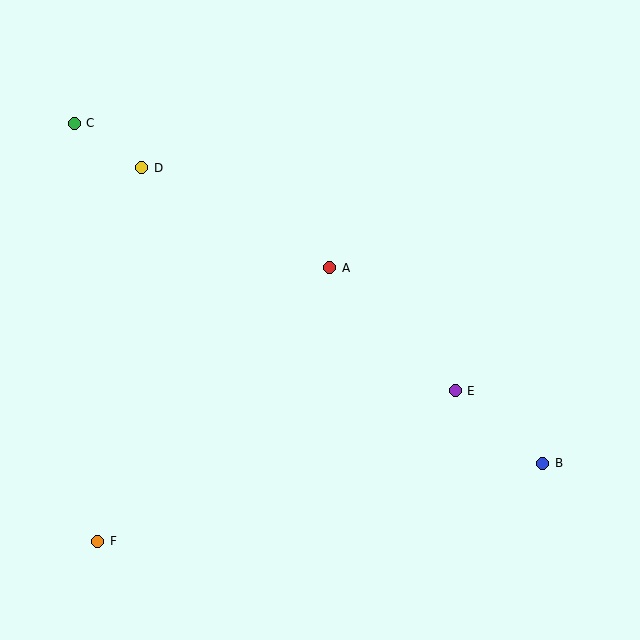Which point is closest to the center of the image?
Point A at (330, 268) is closest to the center.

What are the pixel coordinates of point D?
Point D is at (142, 168).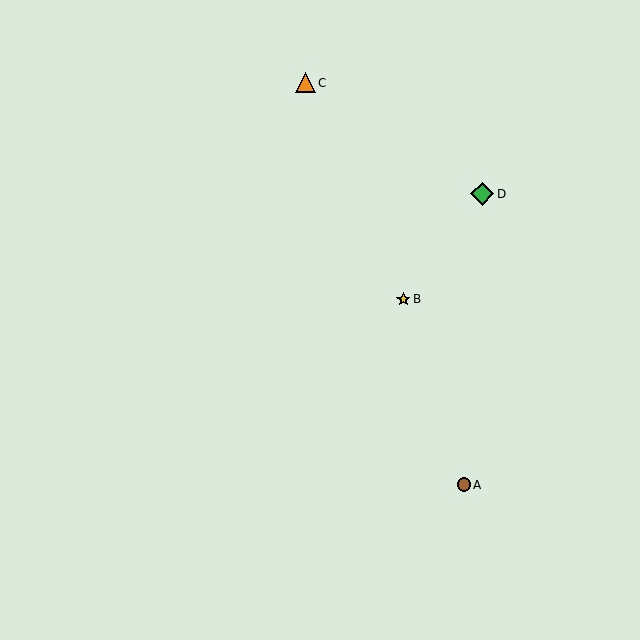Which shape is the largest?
The green diamond (labeled D) is the largest.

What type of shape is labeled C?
Shape C is an orange triangle.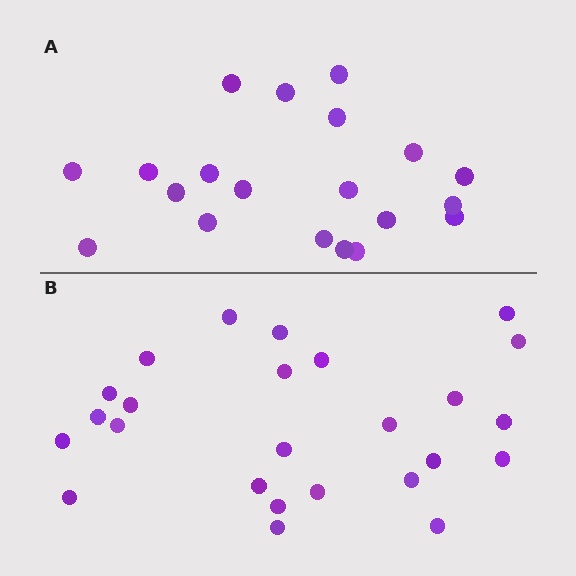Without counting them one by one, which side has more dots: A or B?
Region B (the bottom region) has more dots.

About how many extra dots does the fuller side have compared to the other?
Region B has about 5 more dots than region A.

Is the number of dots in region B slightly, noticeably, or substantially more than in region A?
Region B has noticeably more, but not dramatically so. The ratio is roughly 1.2 to 1.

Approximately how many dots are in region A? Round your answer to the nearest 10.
About 20 dots.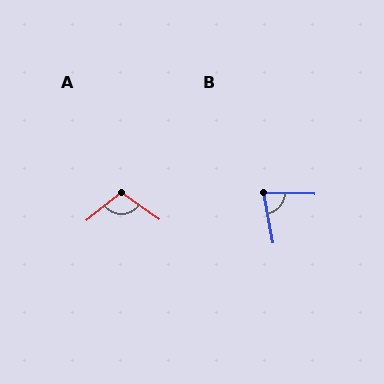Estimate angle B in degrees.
Approximately 78 degrees.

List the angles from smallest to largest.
B (78°), A (106°).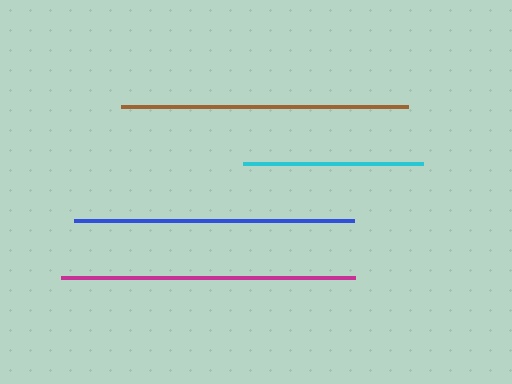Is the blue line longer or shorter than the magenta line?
The magenta line is longer than the blue line.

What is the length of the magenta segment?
The magenta segment is approximately 295 pixels long.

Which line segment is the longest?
The magenta line is the longest at approximately 295 pixels.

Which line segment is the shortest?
The cyan line is the shortest at approximately 181 pixels.